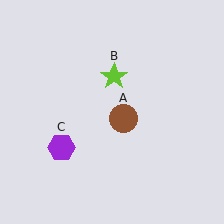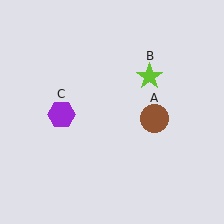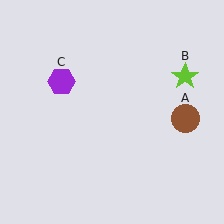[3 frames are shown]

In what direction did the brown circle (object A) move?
The brown circle (object A) moved right.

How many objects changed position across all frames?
3 objects changed position: brown circle (object A), lime star (object B), purple hexagon (object C).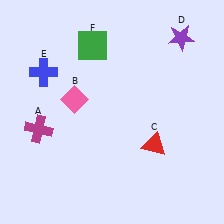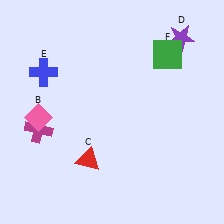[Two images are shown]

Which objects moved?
The objects that moved are: the pink diamond (B), the red triangle (C), the green square (F).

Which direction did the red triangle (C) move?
The red triangle (C) moved left.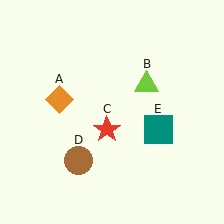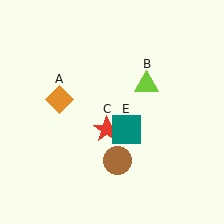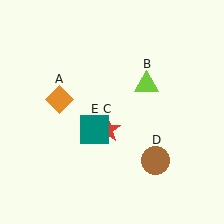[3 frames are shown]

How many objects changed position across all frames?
2 objects changed position: brown circle (object D), teal square (object E).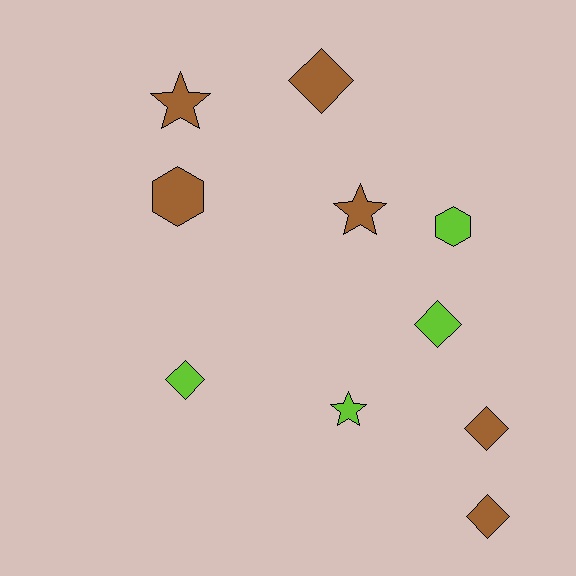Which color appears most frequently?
Brown, with 6 objects.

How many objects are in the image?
There are 10 objects.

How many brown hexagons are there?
There is 1 brown hexagon.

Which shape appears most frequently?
Diamond, with 5 objects.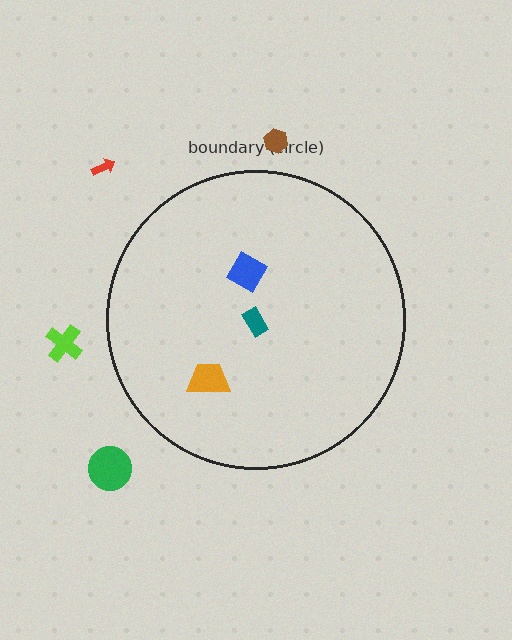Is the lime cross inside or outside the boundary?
Outside.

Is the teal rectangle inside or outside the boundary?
Inside.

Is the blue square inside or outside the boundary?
Inside.